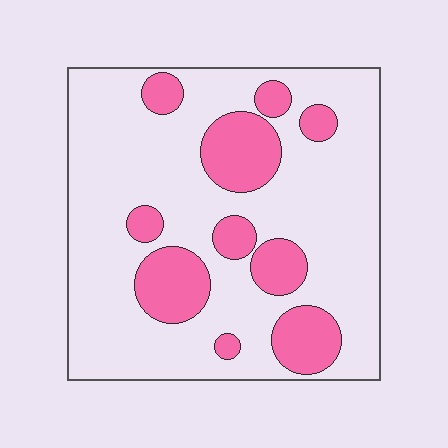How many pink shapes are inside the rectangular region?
10.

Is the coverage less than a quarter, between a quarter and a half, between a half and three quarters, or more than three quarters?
Less than a quarter.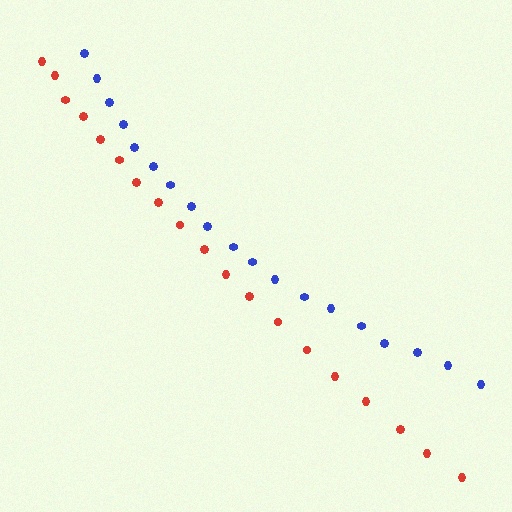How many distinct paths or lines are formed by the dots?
There are 2 distinct paths.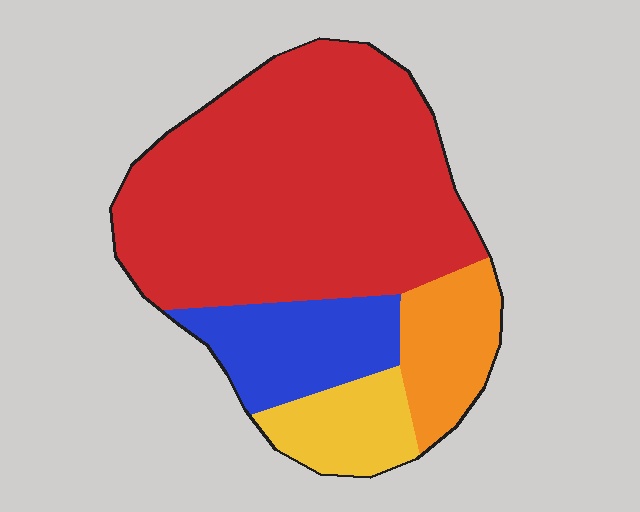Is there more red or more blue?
Red.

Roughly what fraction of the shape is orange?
Orange takes up about one eighth (1/8) of the shape.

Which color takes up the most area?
Red, at roughly 60%.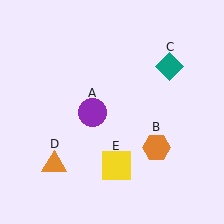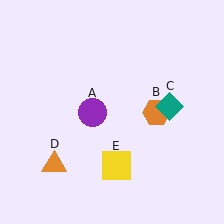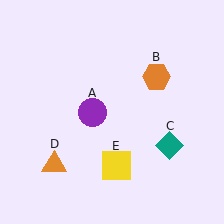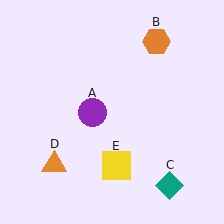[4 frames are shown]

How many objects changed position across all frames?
2 objects changed position: orange hexagon (object B), teal diamond (object C).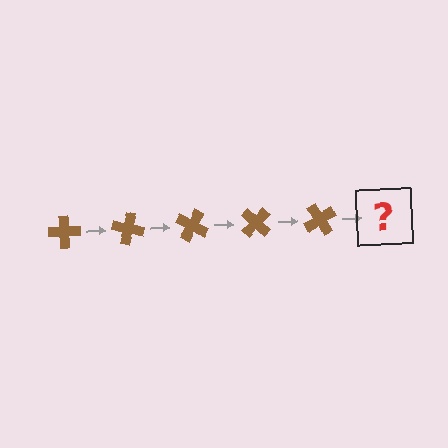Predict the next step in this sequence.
The next step is a brown cross rotated 75 degrees.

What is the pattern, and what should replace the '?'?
The pattern is that the cross rotates 15 degrees each step. The '?' should be a brown cross rotated 75 degrees.